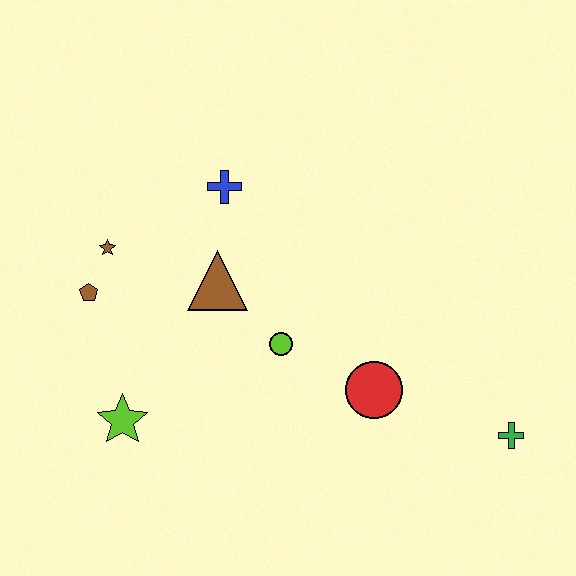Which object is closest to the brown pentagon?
The brown star is closest to the brown pentagon.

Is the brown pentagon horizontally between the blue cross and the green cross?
No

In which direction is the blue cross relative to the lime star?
The blue cross is above the lime star.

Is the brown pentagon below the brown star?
Yes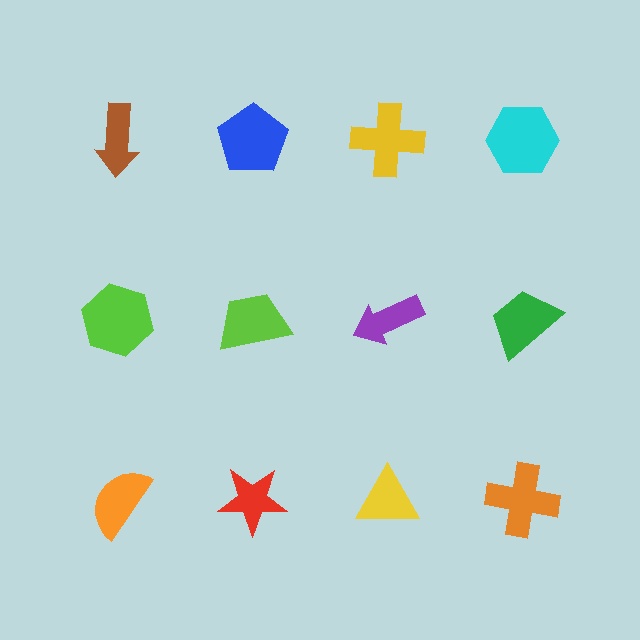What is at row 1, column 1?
A brown arrow.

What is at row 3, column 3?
A yellow triangle.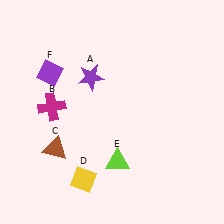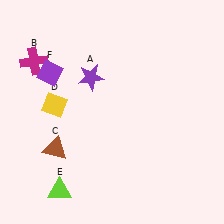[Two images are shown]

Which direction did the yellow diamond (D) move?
The yellow diamond (D) moved up.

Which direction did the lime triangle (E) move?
The lime triangle (E) moved left.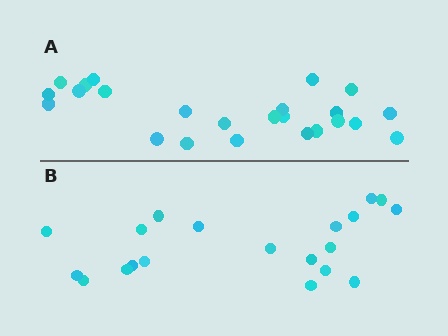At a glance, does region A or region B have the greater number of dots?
Region A (the top region) has more dots.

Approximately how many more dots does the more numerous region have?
Region A has about 4 more dots than region B.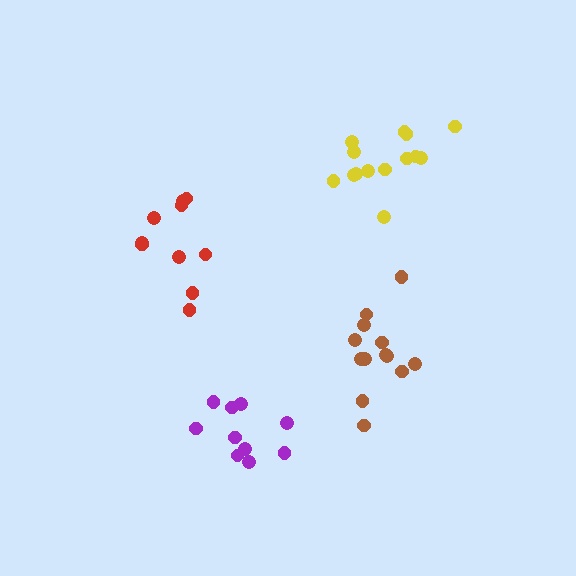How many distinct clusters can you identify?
There are 4 distinct clusters.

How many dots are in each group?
Group 1: 10 dots, Group 2: 10 dots, Group 3: 13 dots, Group 4: 14 dots (47 total).